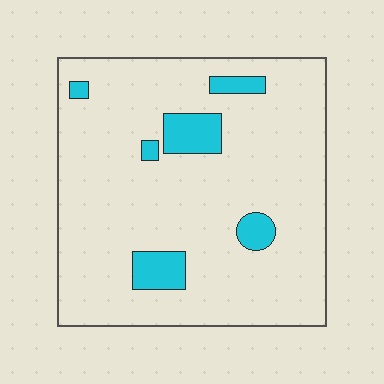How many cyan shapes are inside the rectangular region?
6.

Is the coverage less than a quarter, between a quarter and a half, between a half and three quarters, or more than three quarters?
Less than a quarter.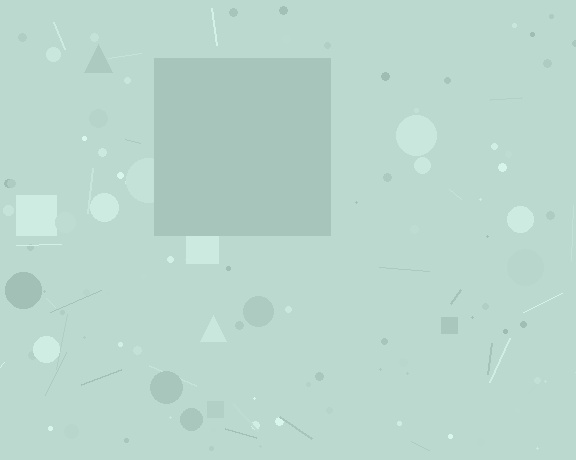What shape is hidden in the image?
A square is hidden in the image.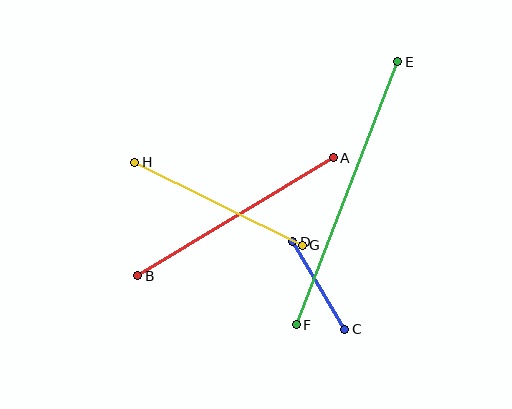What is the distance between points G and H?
The distance is approximately 187 pixels.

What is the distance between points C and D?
The distance is approximately 102 pixels.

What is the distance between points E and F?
The distance is approximately 282 pixels.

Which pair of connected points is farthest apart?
Points E and F are farthest apart.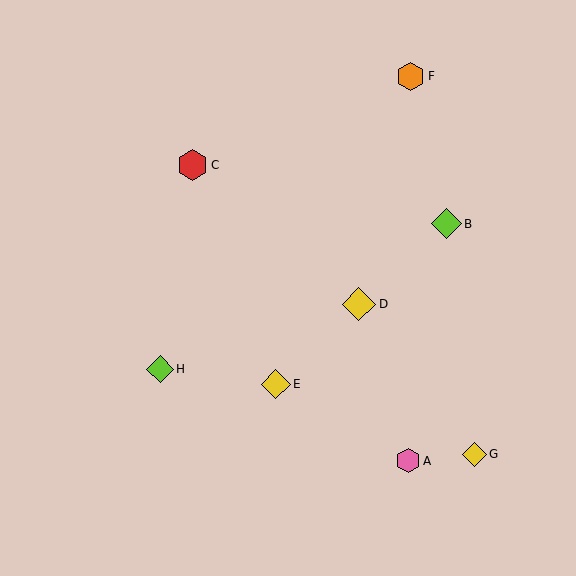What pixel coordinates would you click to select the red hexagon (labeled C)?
Click at (193, 165) to select the red hexagon C.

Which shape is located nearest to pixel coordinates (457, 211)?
The lime diamond (labeled B) at (446, 224) is nearest to that location.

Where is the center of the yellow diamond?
The center of the yellow diamond is at (359, 304).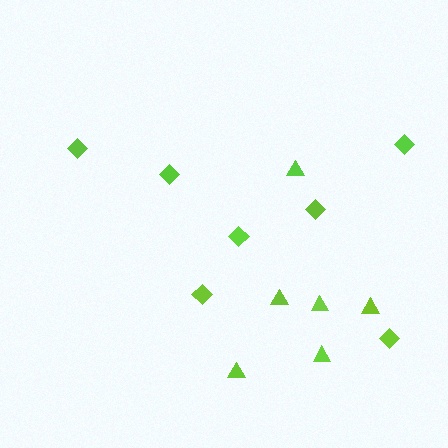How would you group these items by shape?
There are 2 groups: one group of triangles (6) and one group of diamonds (7).